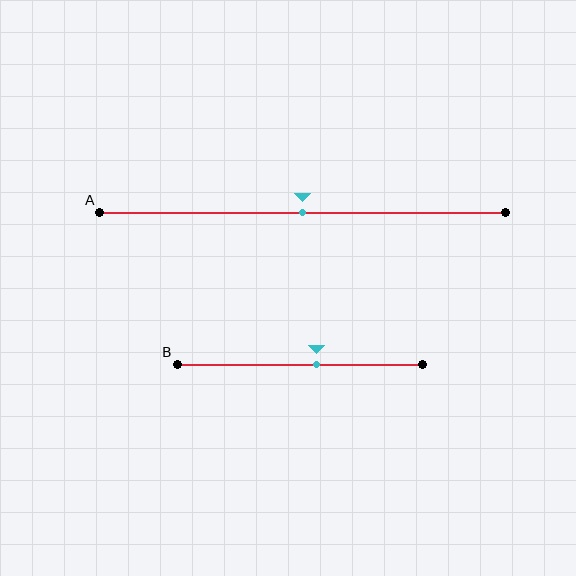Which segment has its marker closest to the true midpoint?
Segment A has its marker closest to the true midpoint.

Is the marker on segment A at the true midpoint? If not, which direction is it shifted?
Yes, the marker on segment A is at the true midpoint.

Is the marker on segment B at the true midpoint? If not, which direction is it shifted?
No, the marker on segment B is shifted to the right by about 7% of the segment length.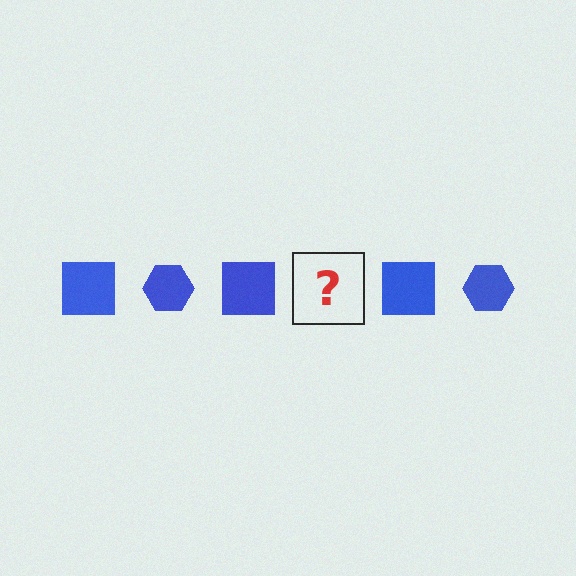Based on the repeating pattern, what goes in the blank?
The blank should be a blue hexagon.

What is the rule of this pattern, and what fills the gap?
The rule is that the pattern cycles through square, hexagon shapes in blue. The gap should be filled with a blue hexagon.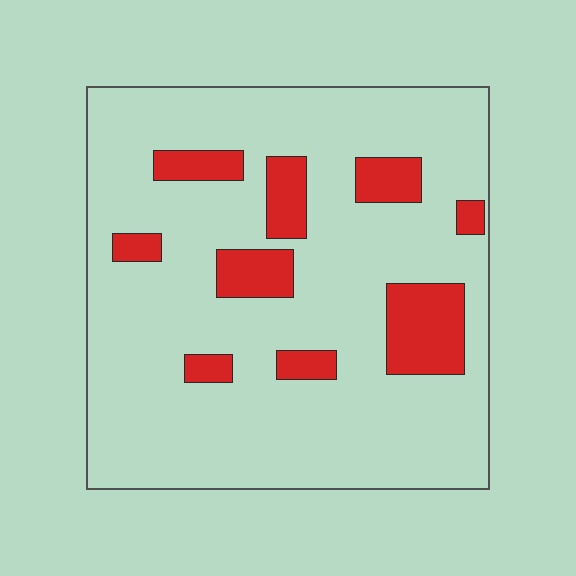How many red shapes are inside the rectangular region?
9.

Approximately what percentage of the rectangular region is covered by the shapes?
Approximately 15%.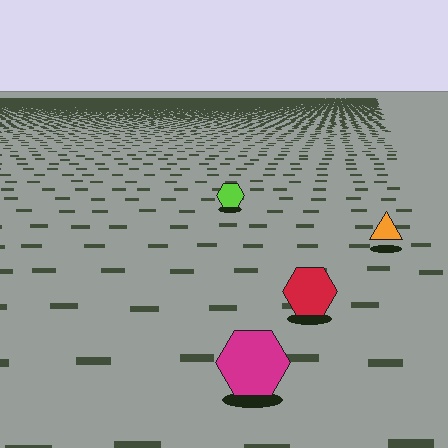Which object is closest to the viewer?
The magenta hexagon is closest. The texture marks near it are larger and more spread out.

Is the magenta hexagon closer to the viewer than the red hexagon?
Yes. The magenta hexagon is closer — you can tell from the texture gradient: the ground texture is coarser near it.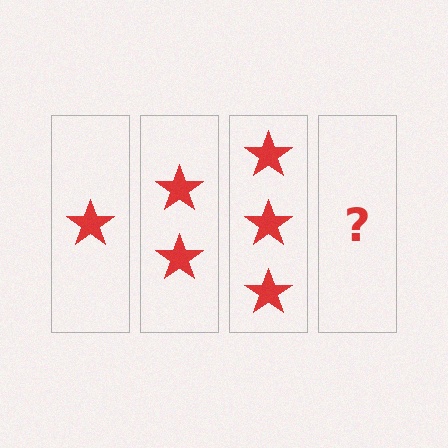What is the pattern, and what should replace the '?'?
The pattern is that each step adds one more star. The '?' should be 4 stars.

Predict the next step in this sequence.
The next step is 4 stars.